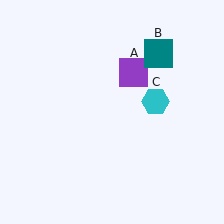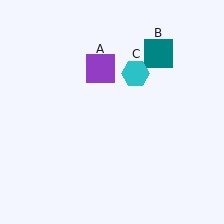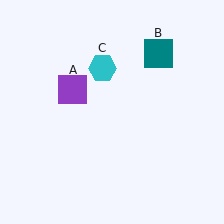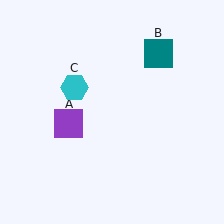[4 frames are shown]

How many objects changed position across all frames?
2 objects changed position: purple square (object A), cyan hexagon (object C).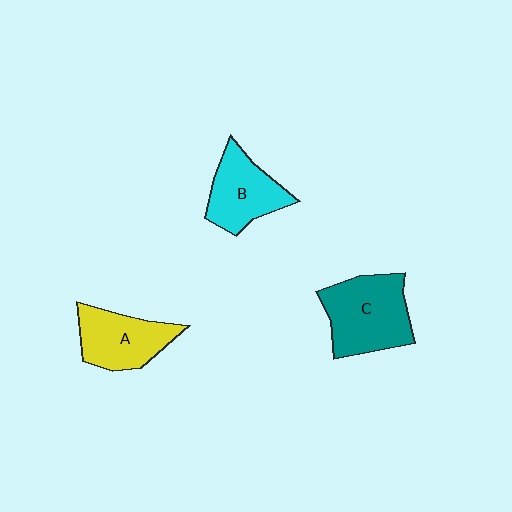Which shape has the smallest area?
Shape B (cyan).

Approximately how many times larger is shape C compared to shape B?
Approximately 1.3 times.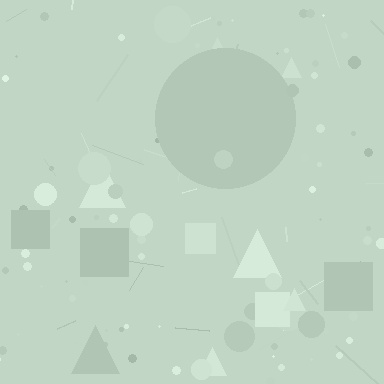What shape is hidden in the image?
A circle is hidden in the image.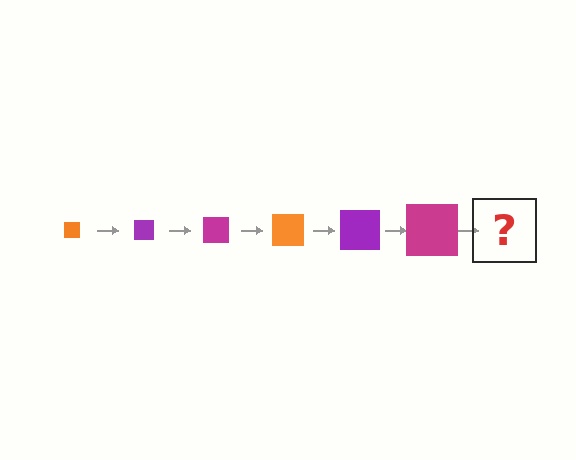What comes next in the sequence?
The next element should be an orange square, larger than the previous one.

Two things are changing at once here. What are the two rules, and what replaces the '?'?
The two rules are that the square grows larger each step and the color cycles through orange, purple, and magenta. The '?' should be an orange square, larger than the previous one.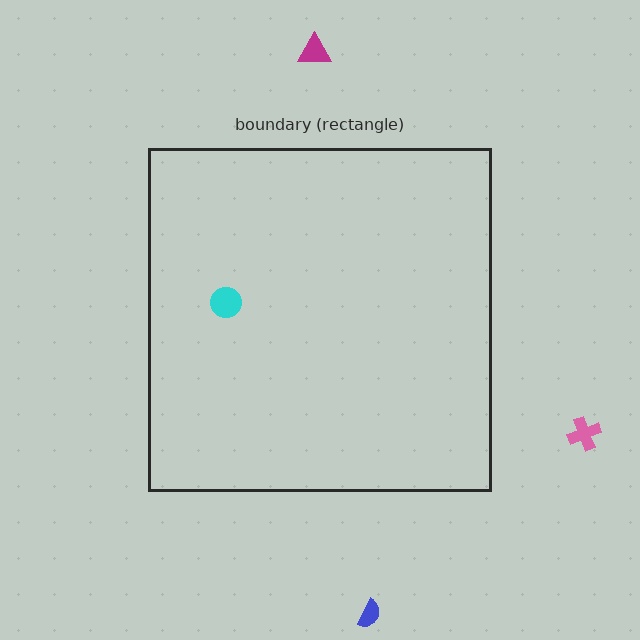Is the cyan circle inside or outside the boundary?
Inside.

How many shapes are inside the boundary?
1 inside, 3 outside.